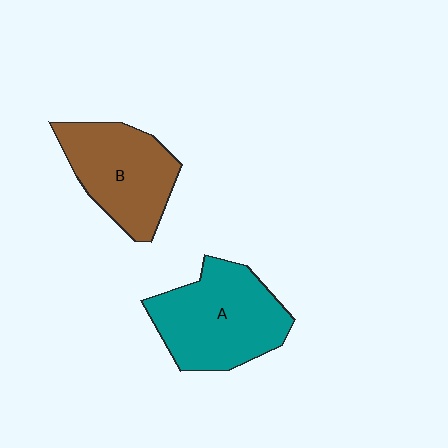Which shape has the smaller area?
Shape B (brown).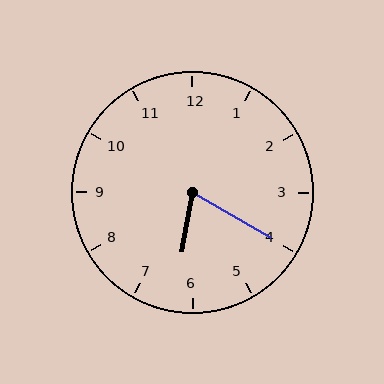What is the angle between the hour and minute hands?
Approximately 70 degrees.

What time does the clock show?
6:20.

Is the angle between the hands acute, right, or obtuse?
It is acute.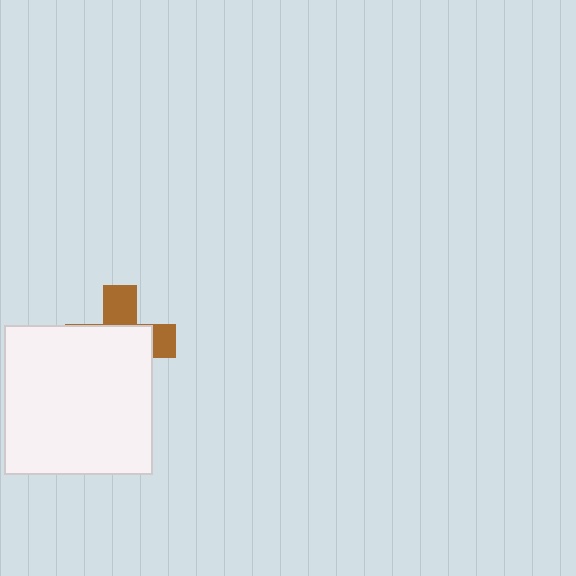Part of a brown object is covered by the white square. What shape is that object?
It is a cross.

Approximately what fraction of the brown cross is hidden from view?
Roughly 65% of the brown cross is hidden behind the white square.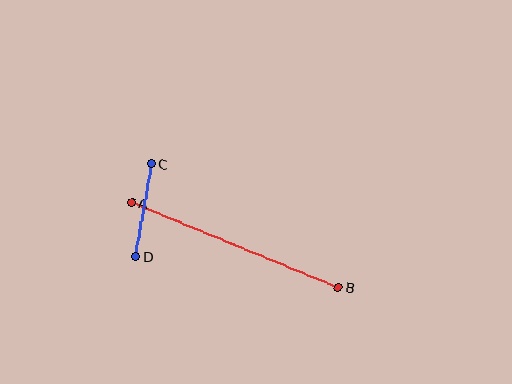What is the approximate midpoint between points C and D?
The midpoint is at approximately (143, 210) pixels.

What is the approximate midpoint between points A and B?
The midpoint is at approximately (235, 245) pixels.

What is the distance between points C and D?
The distance is approximately 94 pixels.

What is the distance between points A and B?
The distance is approximately 223 pixels.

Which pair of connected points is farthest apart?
Points A and B are farthest apart.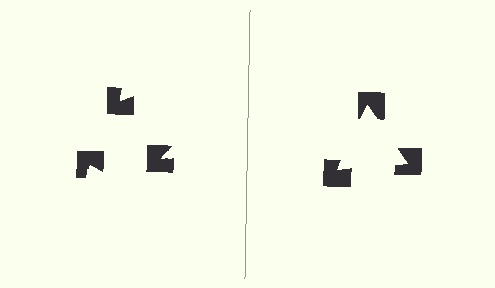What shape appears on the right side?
An illusory triangle.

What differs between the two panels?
The notched squares are positioned identically on both sides; only the wedge orientations differ. On the right they align to a triangle; on the left they are misaligned.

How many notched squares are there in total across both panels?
6 — 3 on each side.